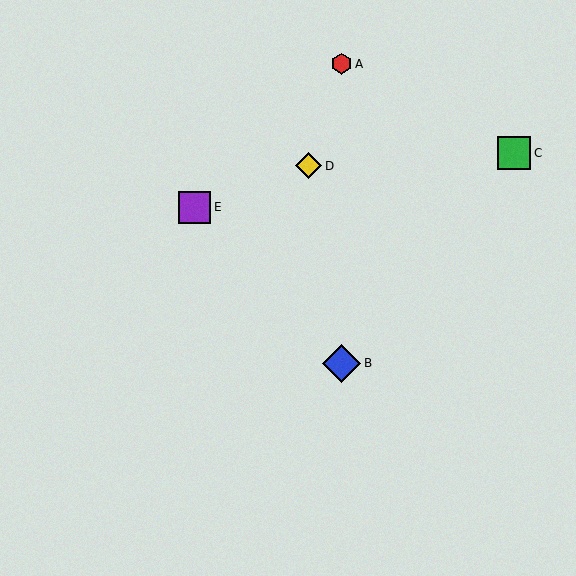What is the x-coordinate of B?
Object B is at x≈342.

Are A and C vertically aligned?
No, A is at x≈342 and C is at x≈514.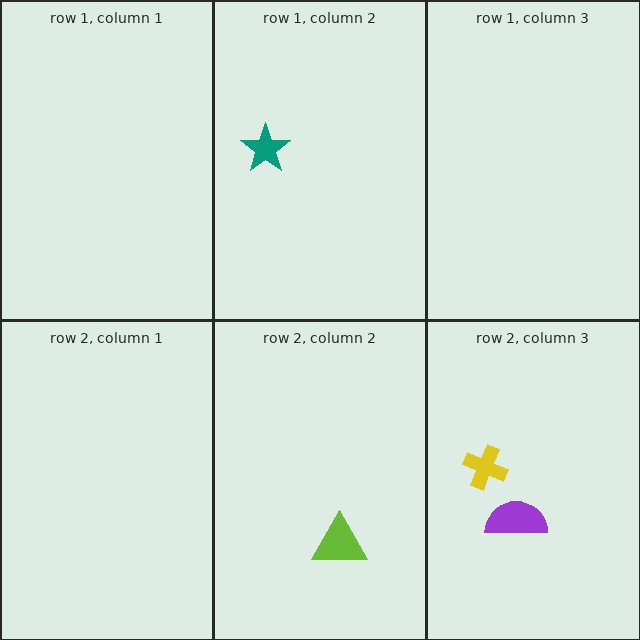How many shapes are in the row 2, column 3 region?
2.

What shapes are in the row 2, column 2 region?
The lime triangle.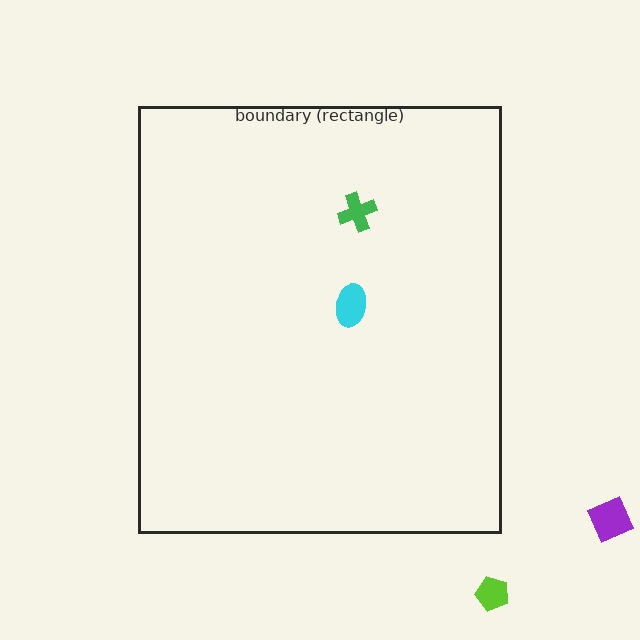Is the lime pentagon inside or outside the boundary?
Outside.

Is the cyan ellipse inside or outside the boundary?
Inside.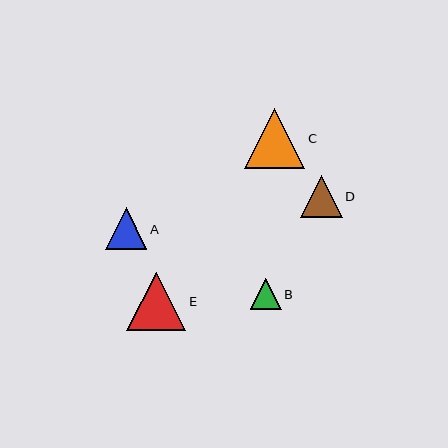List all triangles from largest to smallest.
From largest to smallest: C, E, D, A, B.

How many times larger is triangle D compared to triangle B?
Triangle D is approximately 1.3 times the size of triangle B.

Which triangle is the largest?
Triangle C is the largest with a size of approximately 60 pixels.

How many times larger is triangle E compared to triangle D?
Triangle E is approximately 1.4 times the size of triangle D.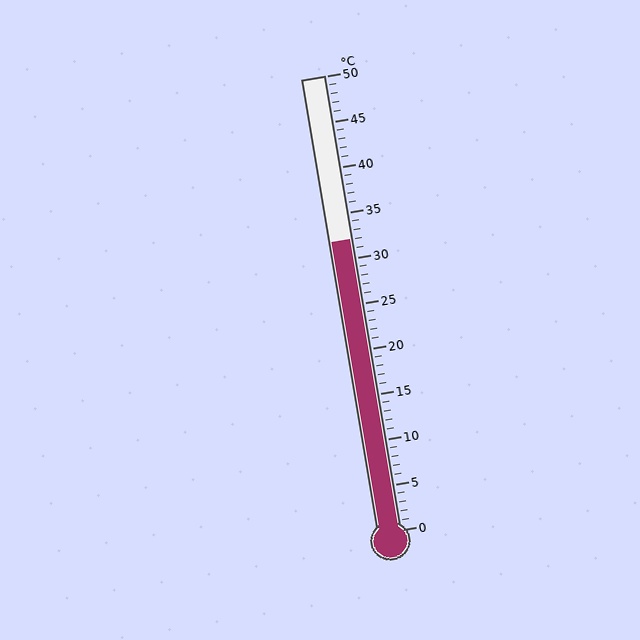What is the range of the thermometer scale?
The thermometer scale ranges from 0°C to 50°C.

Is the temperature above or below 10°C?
The temperature is above 10°C.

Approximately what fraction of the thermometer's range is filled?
The thermometer is filled to approximately 65% of its range.